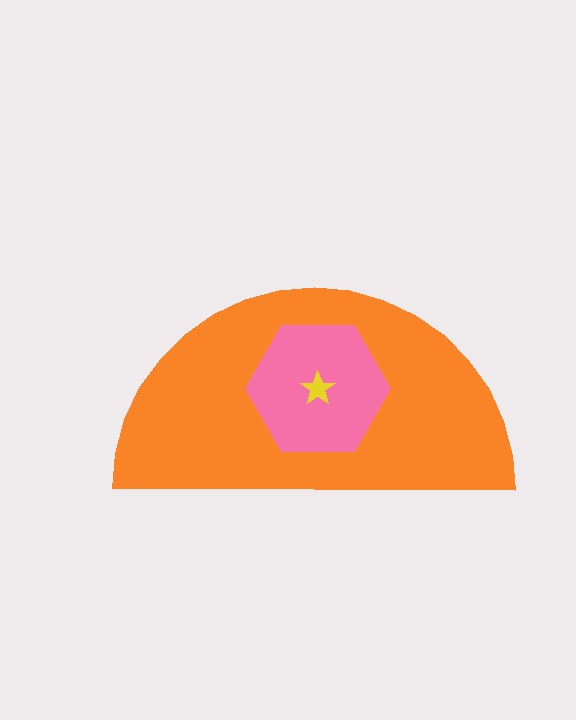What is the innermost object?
The yellow star.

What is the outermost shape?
The orange semicircle.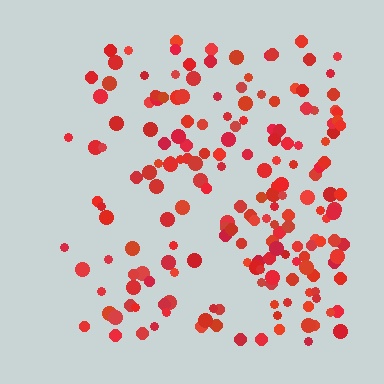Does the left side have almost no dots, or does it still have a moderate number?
Still a moderate number, just noticeably fewer than the right.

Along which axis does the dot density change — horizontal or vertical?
Horizontal.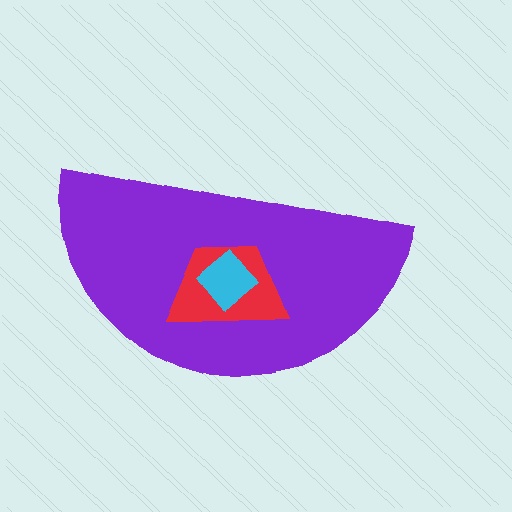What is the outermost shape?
The purple semicircle.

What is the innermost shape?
The cyan diamond.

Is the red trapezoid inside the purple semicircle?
Yes.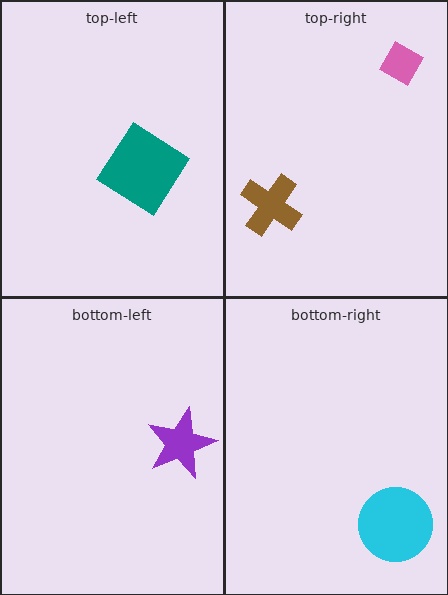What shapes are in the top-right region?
The brown cross, the pink diamond.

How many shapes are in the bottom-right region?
1.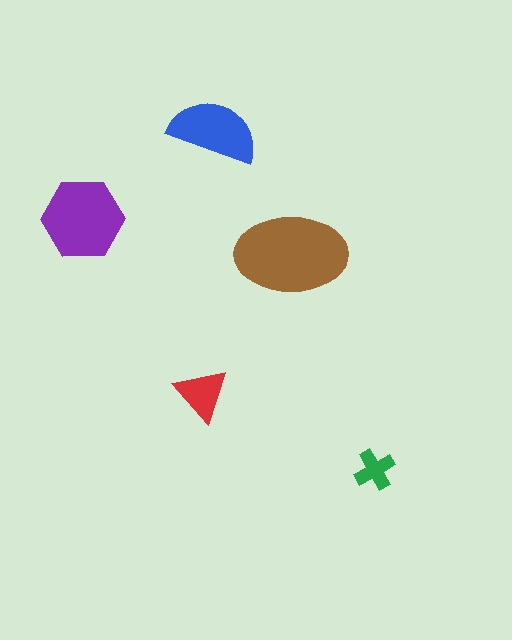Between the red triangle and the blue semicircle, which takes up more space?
The blue semicircle.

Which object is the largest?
The brown ellipse.